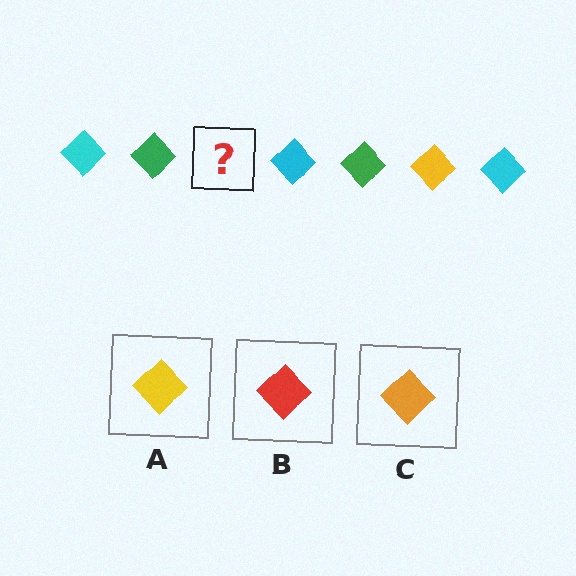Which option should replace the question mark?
Option A.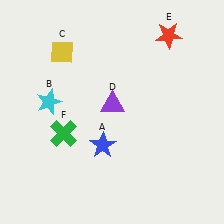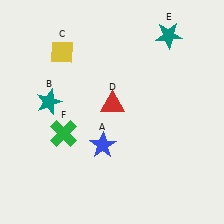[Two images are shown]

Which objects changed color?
B changed from cyan to teal. D changed from purple to red. E changed from red to teal.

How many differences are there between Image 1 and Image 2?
There are 3 differences between the two images.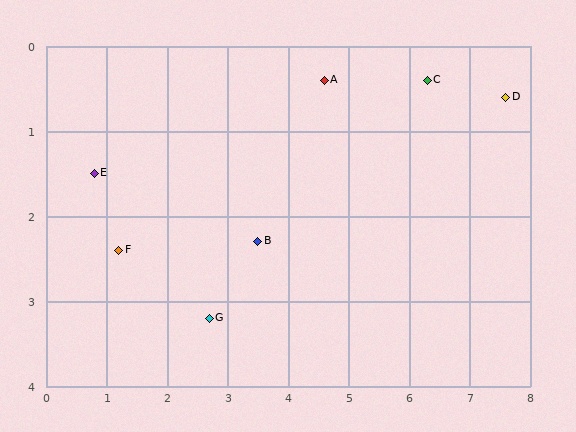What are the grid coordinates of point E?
Point E is at approximately (0.8, 1.5).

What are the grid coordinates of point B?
Point B is at approximately (3.5, 2.3).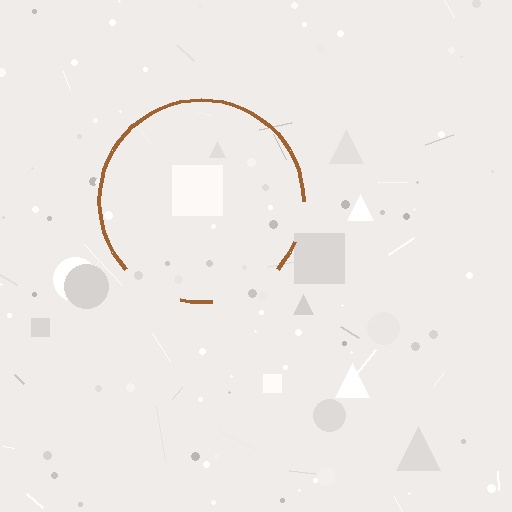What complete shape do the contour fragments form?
The contour fragments form a circle.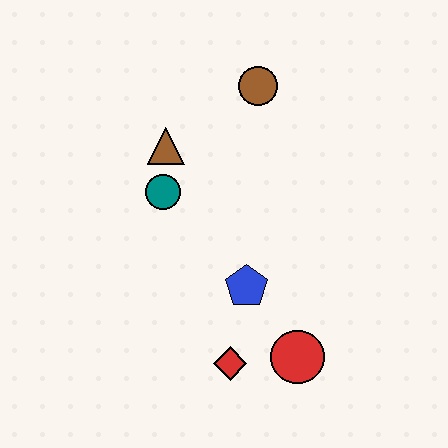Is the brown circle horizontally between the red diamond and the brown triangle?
No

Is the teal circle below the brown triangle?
Yes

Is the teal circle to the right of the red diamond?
No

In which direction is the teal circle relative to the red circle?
The teal circle is above the red circle.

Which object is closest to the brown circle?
The brown triangle is closest to the brown circle.